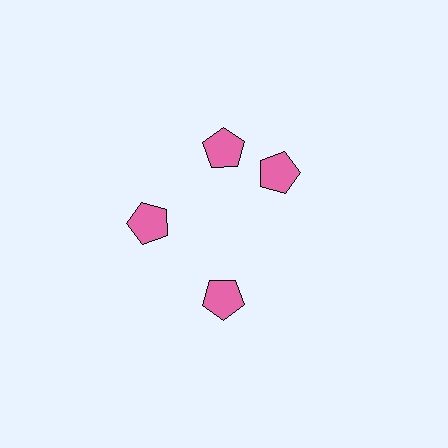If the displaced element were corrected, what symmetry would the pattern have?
It would have 4-fold rotational symmetry — the pattern would map onto itself every 90 degrees.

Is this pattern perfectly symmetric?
No. The 4 pink pentagons are arranged in a ring, but one element near the 3 o'clock position is rotated out of alignment along the ring, breaking the 4-fold rotational symmetry.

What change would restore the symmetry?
The symmetry would be restored by rotating it back into even spacing with its neighbors so that all 4 pentagons sit at equal angles and equal distance from the center.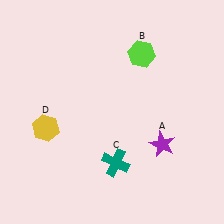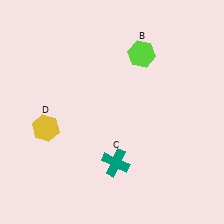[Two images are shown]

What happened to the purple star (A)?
The purple star (A) was removed in Image 2. It was in the bottom-right area of Image 1.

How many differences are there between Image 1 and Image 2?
There is 1 difference between the two images.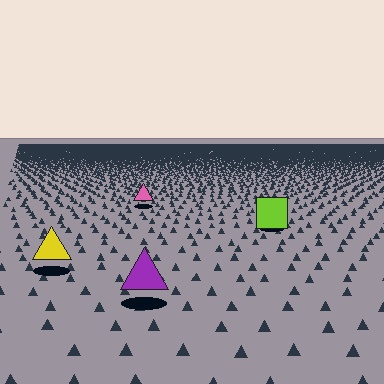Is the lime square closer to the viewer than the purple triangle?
No. The purple triangle is closer — you can tell from the texture gradient: the ground texture is coarser near it.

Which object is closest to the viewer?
The purple triangle is closest. The texture marks near it are larger and more spread out.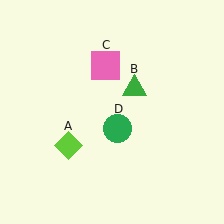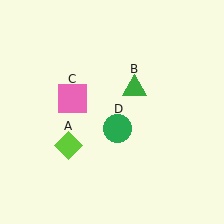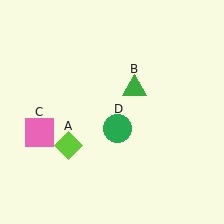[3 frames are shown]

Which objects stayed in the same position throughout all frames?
Lime diamond (object A) and green triangle (object B) and green circle (object D) remained stationary.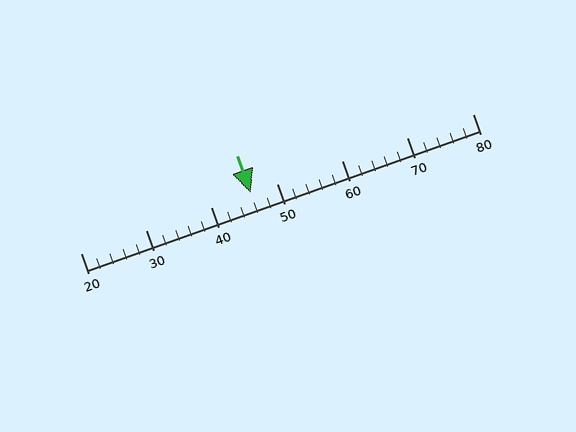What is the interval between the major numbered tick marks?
The major tick marks are spaced 10 units apart.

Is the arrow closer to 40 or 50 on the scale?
The arrow is closer to 50.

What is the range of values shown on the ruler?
The ruler shows values from 20 to 80.